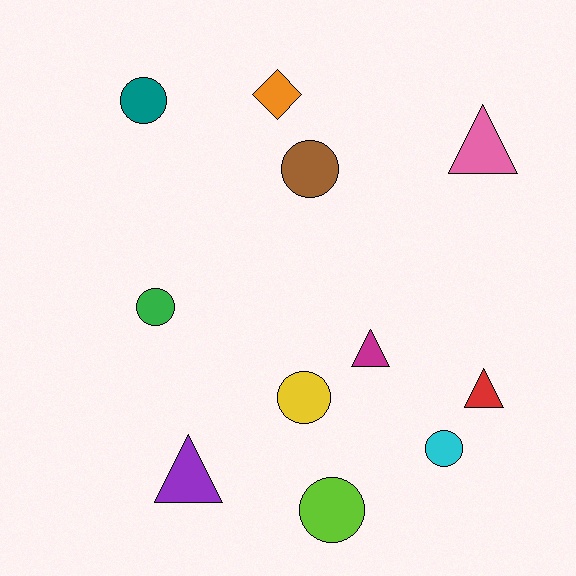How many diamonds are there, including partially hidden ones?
There is 1 diamond.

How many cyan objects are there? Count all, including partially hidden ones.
There is 1 cyan object.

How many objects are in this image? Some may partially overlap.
There are 11 objects.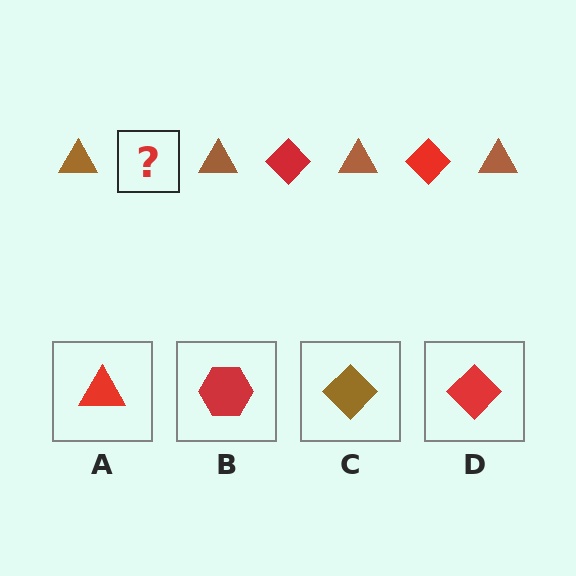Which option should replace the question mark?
Option D.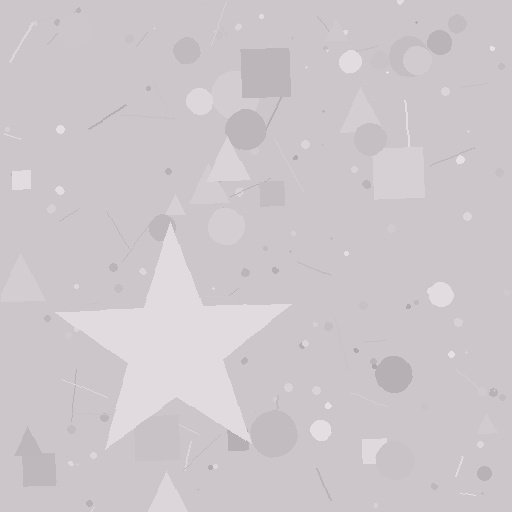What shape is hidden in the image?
A star is hidden in the image.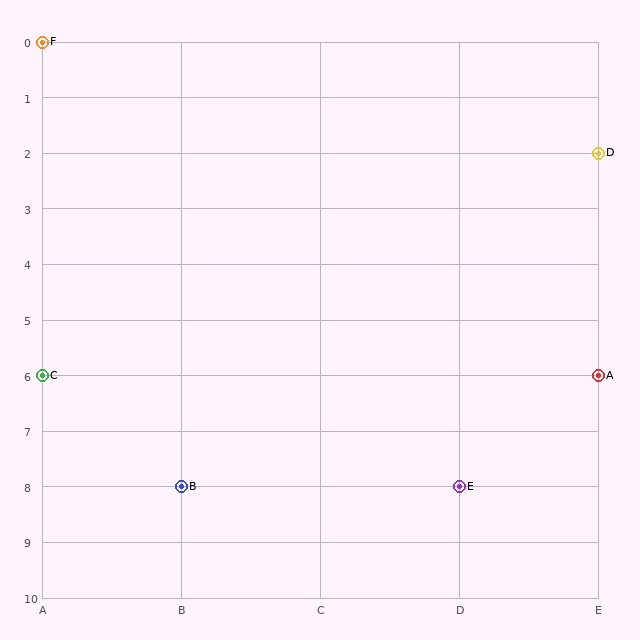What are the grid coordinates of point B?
Point B is at grid coordinates (B, 8).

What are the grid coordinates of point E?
Point E is at grid coordinates (D, 8).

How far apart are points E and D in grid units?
Points E and D are 1 column and 6 rows apart (about 6.1 grid units diagonally).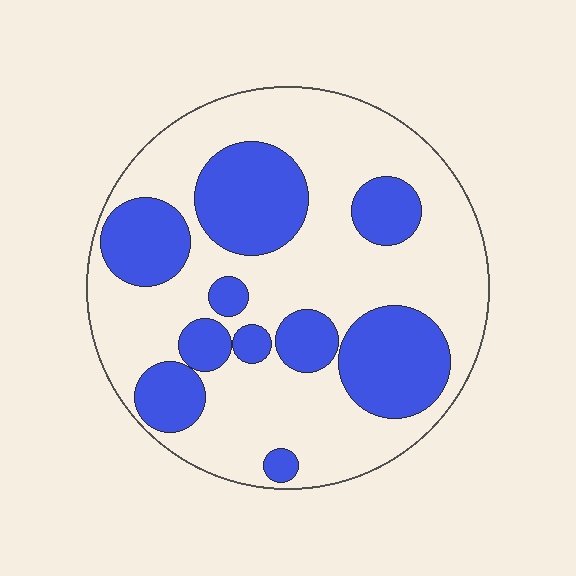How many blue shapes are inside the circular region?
10.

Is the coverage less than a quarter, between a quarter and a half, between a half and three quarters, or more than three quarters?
Between a quarter and a half.